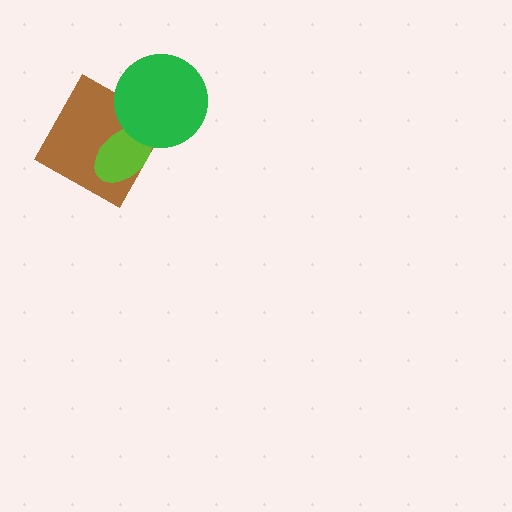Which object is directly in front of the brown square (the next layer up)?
The lime ellipse is directly in front of the brown square.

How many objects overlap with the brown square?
2 objects overlap with the brown square.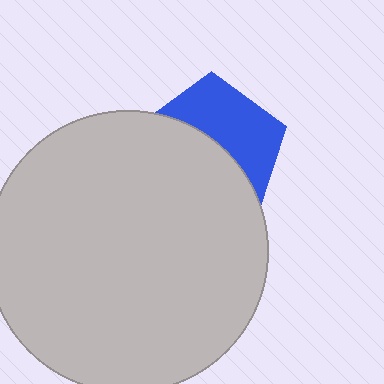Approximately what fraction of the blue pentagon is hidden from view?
Roughly 55% of the blue pentagon is hidden behind the light gray circle.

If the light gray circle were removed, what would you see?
You would see the complete blue pentagon.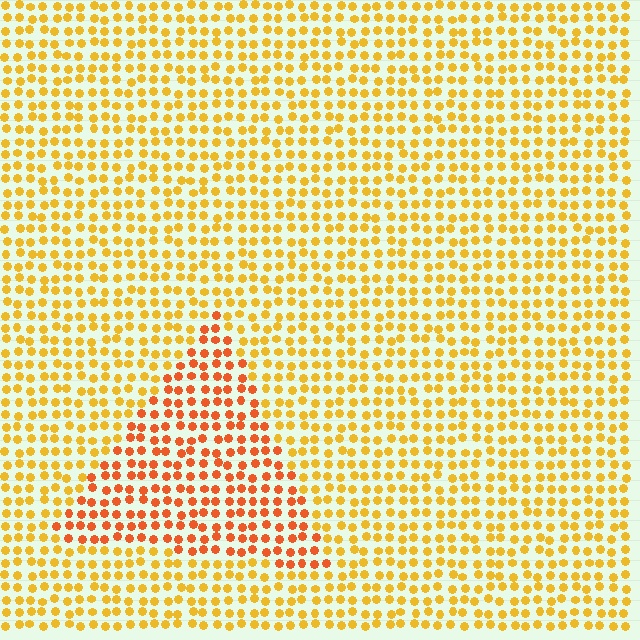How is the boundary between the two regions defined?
The boundary is defined purely by a slight shift in hue (about 29 degrees). Spacing, size, and orientation are identical on both sides.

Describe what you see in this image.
The image is filled with small yellow elements in a uniform arrangement. A triangle-shaped region is visible where the elements are tinted to a slightly different hue, forming a subtle color boundary.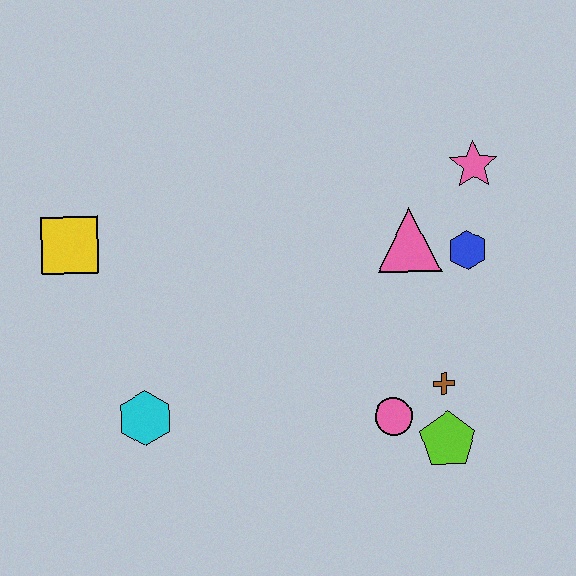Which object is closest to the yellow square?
The cyan hexagon is closest to the yellow square.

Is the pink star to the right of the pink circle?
Yes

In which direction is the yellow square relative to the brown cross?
The yellow square is to the left of the brown cross.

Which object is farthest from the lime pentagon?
The yellow square is farthest from the lime pentagon.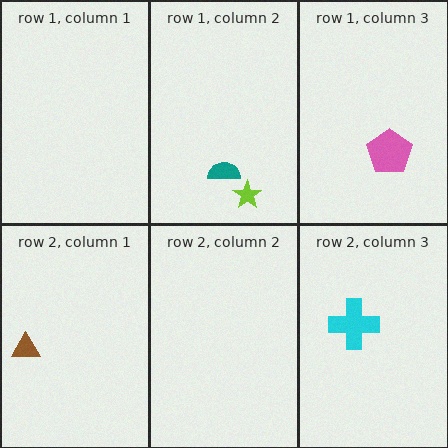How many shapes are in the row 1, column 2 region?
2.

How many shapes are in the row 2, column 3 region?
1.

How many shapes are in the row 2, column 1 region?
1.